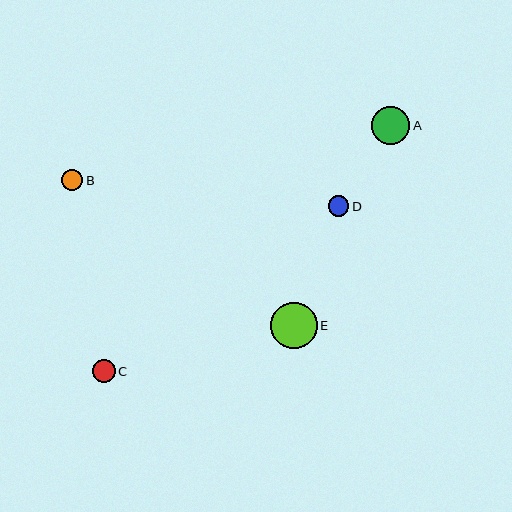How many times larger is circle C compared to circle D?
Circle C is approximately 1.1 times the size of circle D.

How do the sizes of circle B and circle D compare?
Circle B and circle D are approximately the same size.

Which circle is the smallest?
Circle D is the smallest with a size of approximately 20 pixels.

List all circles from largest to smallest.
From largest to smallest: E, A, C, B, D.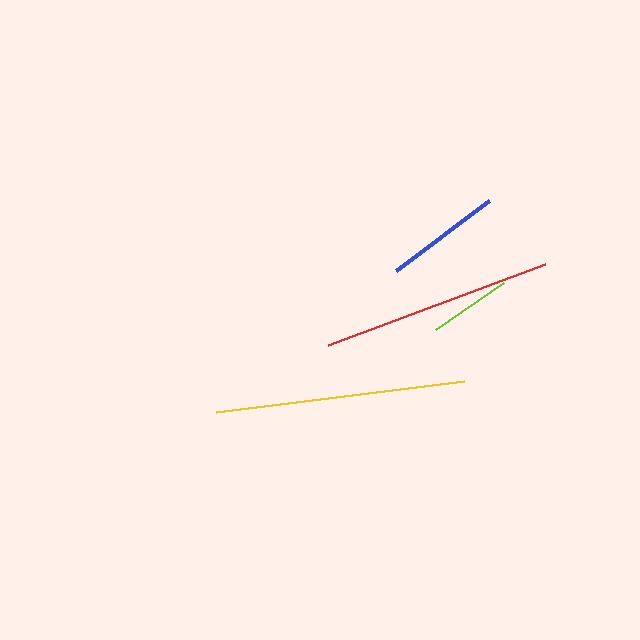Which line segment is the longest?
The yellow line is the longest at approximately 250 pixels.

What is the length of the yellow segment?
The yellow segment is approximately 250 pixels long.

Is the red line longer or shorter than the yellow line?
The yellow line is longer than the red line.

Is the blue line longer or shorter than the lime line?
The blue line is longer than the lime line.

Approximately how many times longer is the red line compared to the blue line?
The red line is approximately 2.0 times the length of the blue line.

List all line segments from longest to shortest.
From longest to shortest: yellow, red, blue, lime.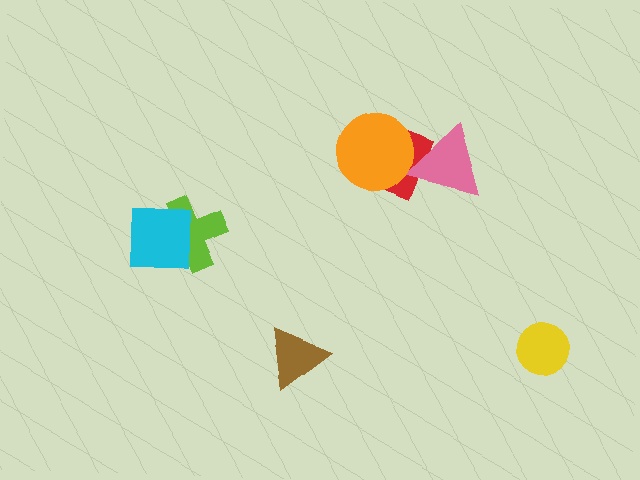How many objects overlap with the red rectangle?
2 objects overlap with the red rectangle.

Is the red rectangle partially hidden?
Yes, it is partially covered by another shape.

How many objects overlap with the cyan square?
1 object overlaps with the cyan square.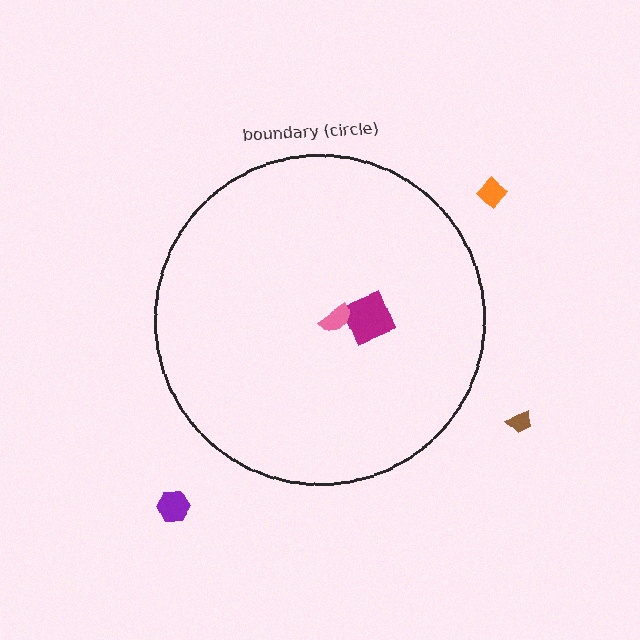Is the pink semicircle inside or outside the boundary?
Inside.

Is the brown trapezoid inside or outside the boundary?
Outside.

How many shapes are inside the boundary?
2 inside, 3 outside.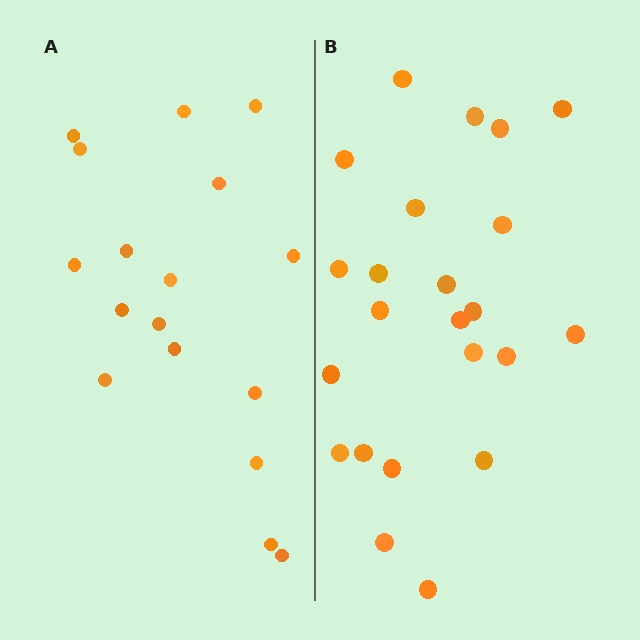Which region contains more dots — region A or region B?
Region B (the right region) has more dots.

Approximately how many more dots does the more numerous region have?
Region B has about 6 more dots than region A.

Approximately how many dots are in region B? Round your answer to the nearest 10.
About 20 dots. (The exact count is 23, which rounds to 20.)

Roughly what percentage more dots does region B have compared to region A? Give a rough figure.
About 35% more.